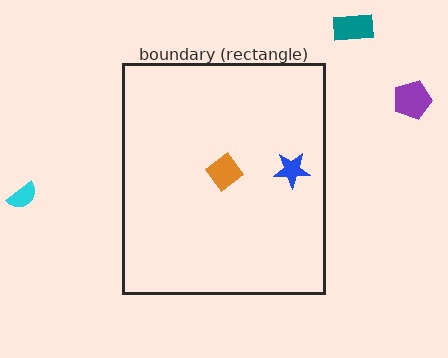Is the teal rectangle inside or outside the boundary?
Outside.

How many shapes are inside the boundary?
2 inside, 3 outside.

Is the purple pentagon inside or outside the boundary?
Outside.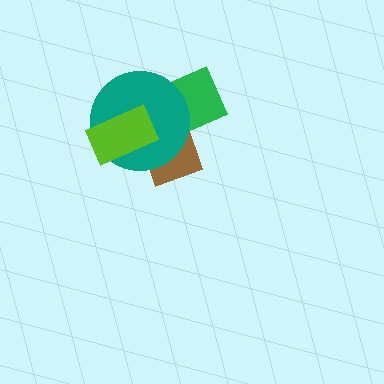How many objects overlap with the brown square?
1 object overlaps with the brown square.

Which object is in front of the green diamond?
The teal circle is in front of the green diamond.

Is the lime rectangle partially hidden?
No, no other shape covers it.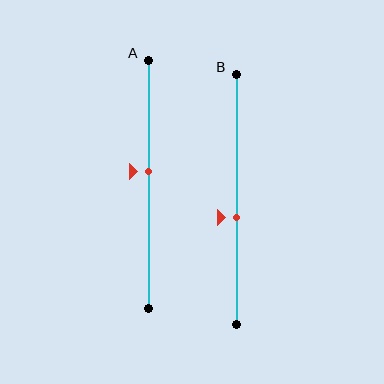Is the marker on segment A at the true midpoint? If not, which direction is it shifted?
No, the marker on segment A is shifted upward by about 5% of the segment length.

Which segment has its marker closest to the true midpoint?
Segment A has its marker closest to the true midpoint.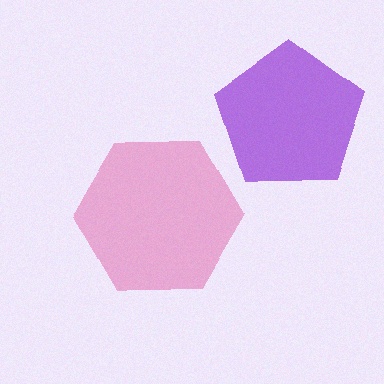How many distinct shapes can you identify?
There are 2 distinct shapes: a pink hexagon, a purple pentagon.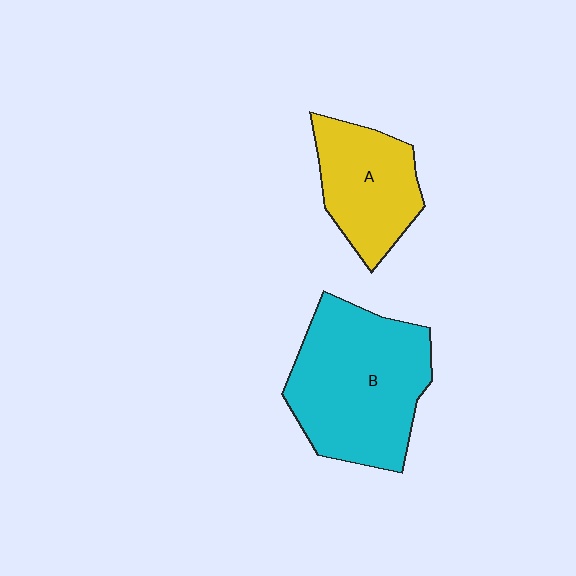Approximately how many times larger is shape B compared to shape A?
Approximately 1.7 times.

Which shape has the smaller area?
Shape A (yellow).